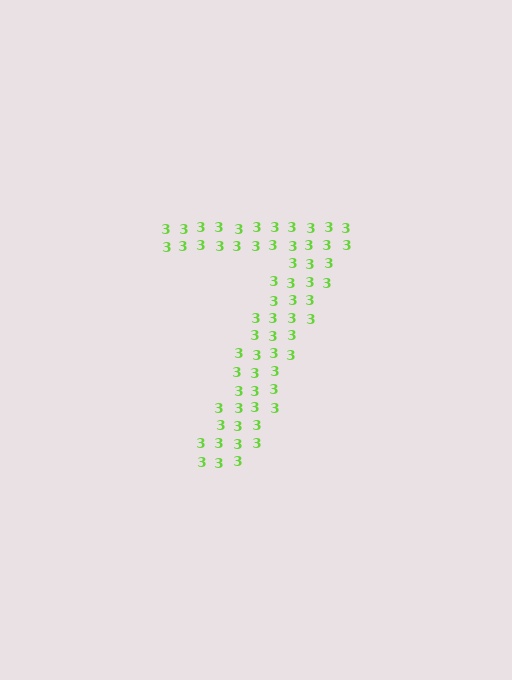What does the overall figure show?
The overall figure shows the digit 7.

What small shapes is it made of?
It is made of small digit 3's.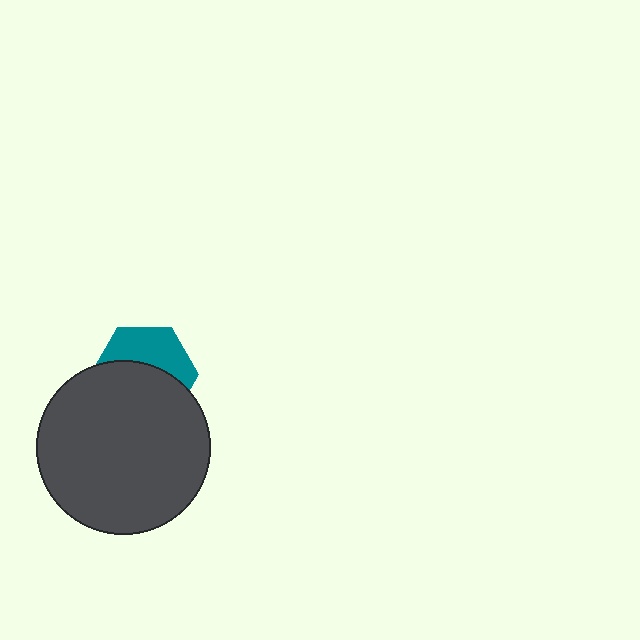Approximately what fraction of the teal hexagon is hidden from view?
Roughly 59% of the teal hexagon is hidden behind the dark gray circle.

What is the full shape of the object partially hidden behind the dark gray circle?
The partially hidden object is a teal hexagon.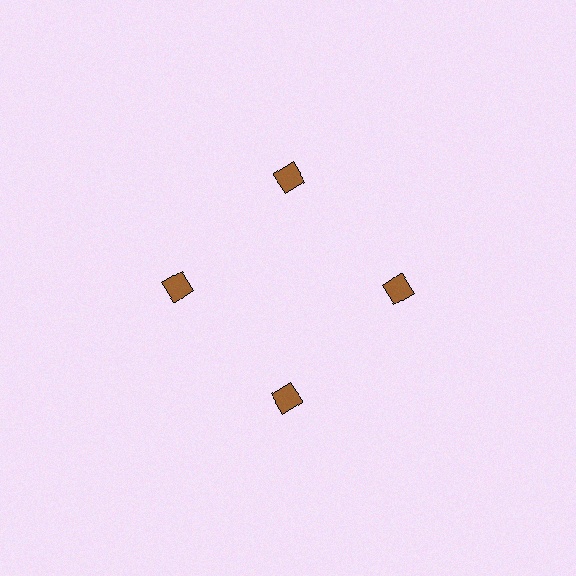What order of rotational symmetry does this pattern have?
This pattern has 4-fold rotational symmetry.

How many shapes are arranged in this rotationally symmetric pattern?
There are 4 shapes, arranged in 4 groups of 1.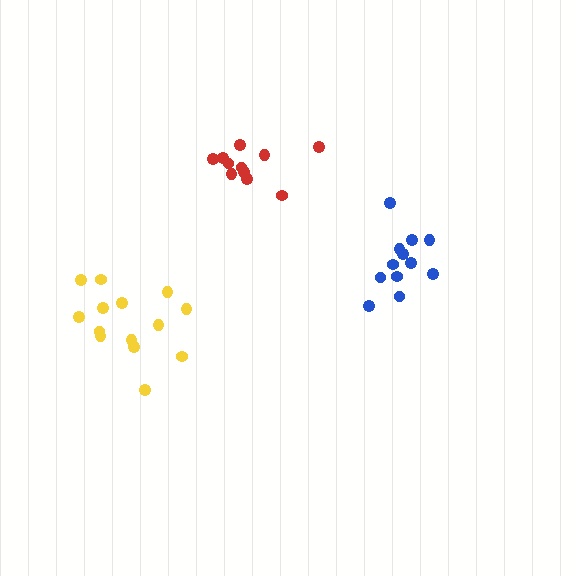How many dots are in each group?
Group 1: 14 dots, Group 2: 12 dots, Group 3: 12 dots (38 total).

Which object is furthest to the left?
The yellow cluster is leftmost.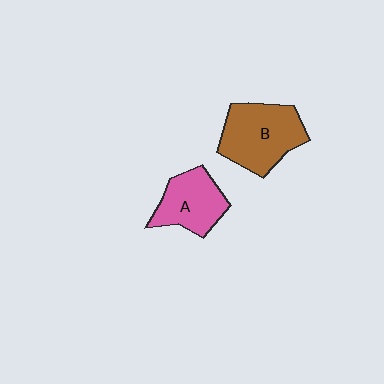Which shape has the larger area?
Shape B (brown).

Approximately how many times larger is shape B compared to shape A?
Approximately 1.3 times.